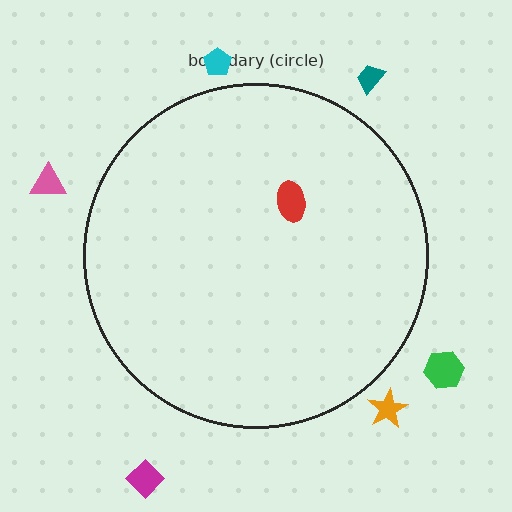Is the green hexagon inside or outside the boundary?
Outside.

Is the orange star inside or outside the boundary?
Outside.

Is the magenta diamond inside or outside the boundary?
Outside.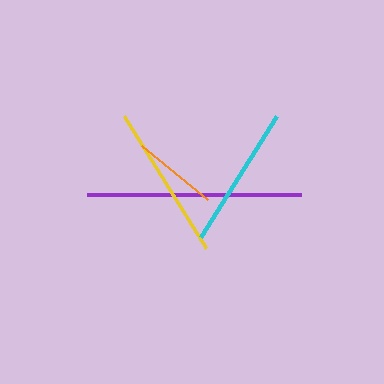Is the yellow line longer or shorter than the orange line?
The yellow line is longer than the orange line.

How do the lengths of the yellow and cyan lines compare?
The yellow and cyan lines are approximately the same length.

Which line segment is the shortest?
The orange line is the shortest at approximately 86 pixels.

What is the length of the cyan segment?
The cyan segment is approximately 142 pixels long.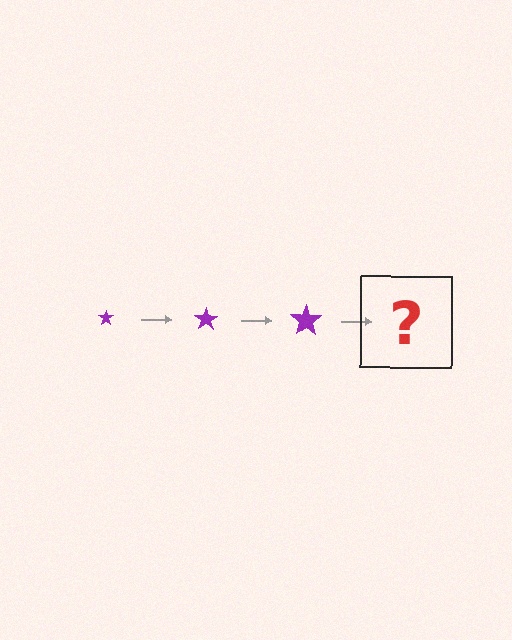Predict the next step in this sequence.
The next step is a purple star, larger than the previous one.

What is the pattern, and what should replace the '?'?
The pattern is that the star gets progressively larger each step. The '?' should be a purple star, larger than the previous one.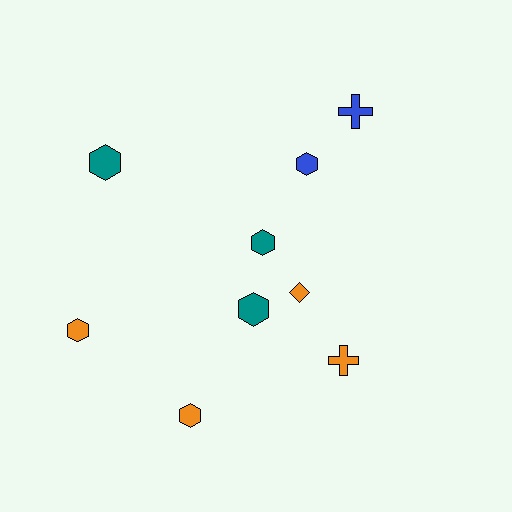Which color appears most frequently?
Orange, with 4 objects.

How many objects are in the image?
There are 9 objects.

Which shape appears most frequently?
Hexagon, with 6 objects.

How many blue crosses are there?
There is 1 blue cross.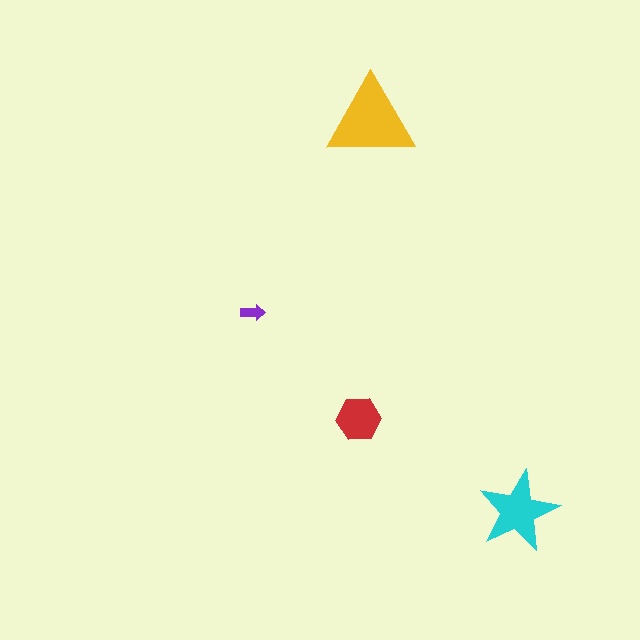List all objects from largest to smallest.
The yellow triangle, the cyan star, the red hexagon, the purple arrow.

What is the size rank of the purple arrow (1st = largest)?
4th.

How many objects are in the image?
There are 4 objects in the image.